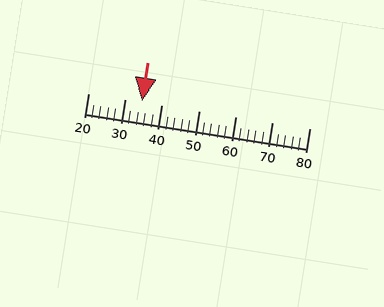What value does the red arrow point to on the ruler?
The red arrow points to approximately 35.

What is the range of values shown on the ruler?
The ruler shows values from 20 to 80.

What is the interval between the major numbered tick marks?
The major tick marks are spaced 10 units apart.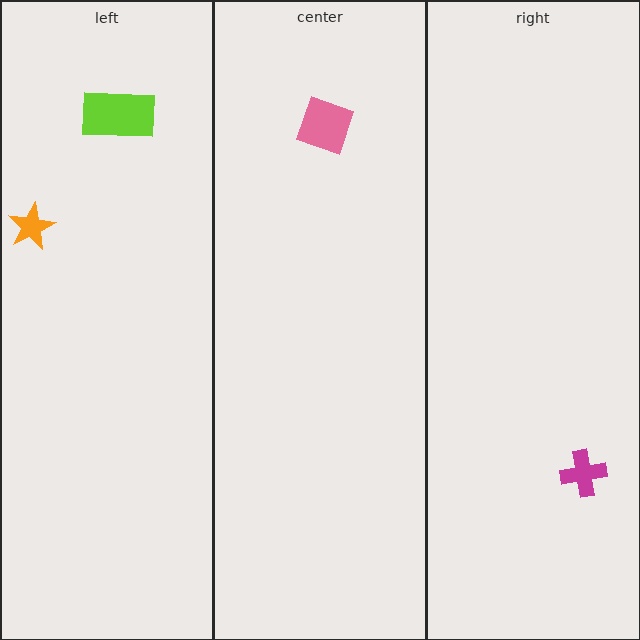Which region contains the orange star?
The left region.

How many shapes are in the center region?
1.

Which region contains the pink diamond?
The center region.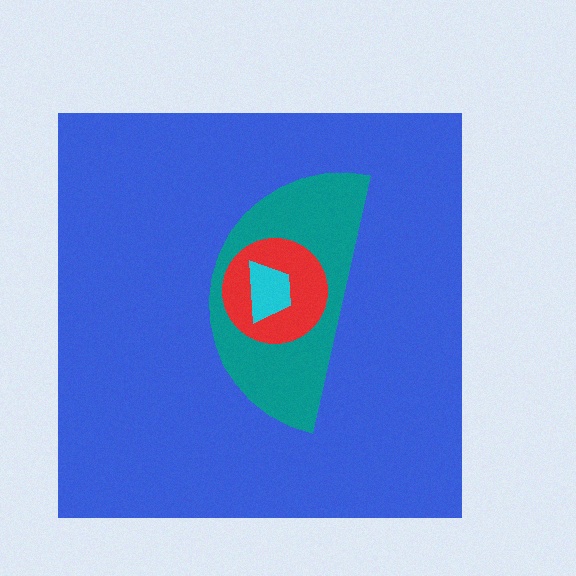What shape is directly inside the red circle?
The cyan trapezoid.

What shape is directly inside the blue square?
The teal semicircle.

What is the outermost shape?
The blue square.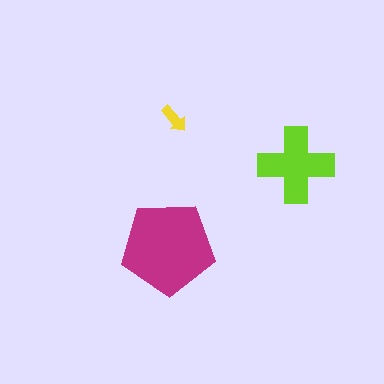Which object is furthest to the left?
The magenta pentagon is leftmost.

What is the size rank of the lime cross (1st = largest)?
2nd.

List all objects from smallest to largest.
The yellow arrow, the lime cross, the magenta pentagon.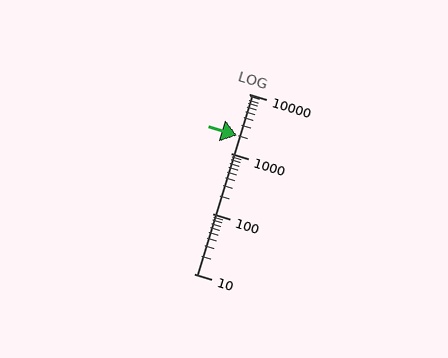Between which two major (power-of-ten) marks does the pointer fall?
The pointer is between 1000 and 10000.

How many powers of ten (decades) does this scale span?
The scale spans 3 decades, from 10 to 10000.